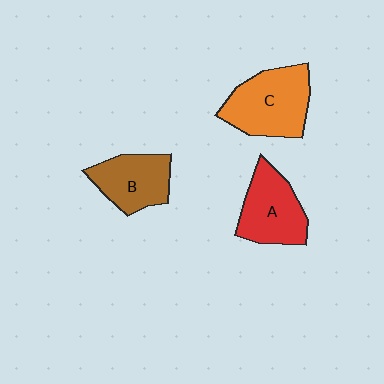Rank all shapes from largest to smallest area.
From largest to smallest: C (orange), A (red), B (brown).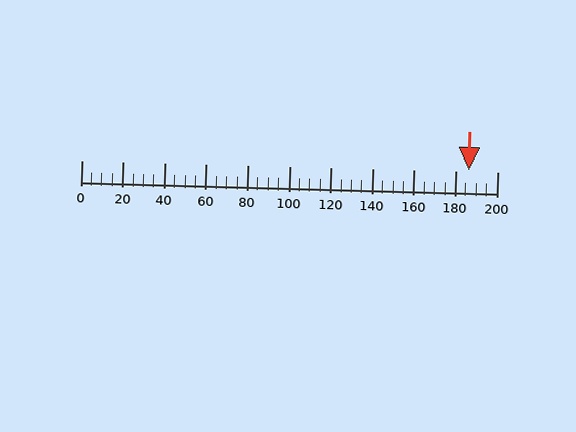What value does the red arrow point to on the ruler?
The red arrow points to approximately 186.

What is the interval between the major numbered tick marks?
The major tick marks are spaced 20 units apart.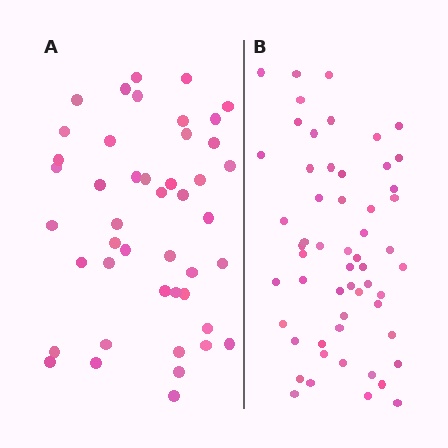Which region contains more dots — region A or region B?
Region B (the right region) has more dots.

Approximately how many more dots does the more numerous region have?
Region B has roughly 12 or so more dots than region A.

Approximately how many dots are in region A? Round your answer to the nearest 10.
About 40 dots. (The exact count is 45, which rounds to 40.)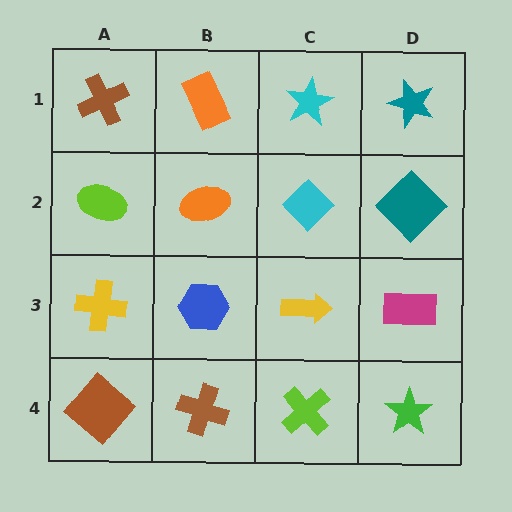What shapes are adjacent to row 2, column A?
A brown cross (row 1, column A), a yellow cross (row 3, column A), an orange ellipse (row 2, column B).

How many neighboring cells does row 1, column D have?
2.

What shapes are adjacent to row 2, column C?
A cyan star (row 1, column C), a yellow arrow (row 3, column C), an orange ellipse (row 2, column B), a teal diamond (row 2, column D).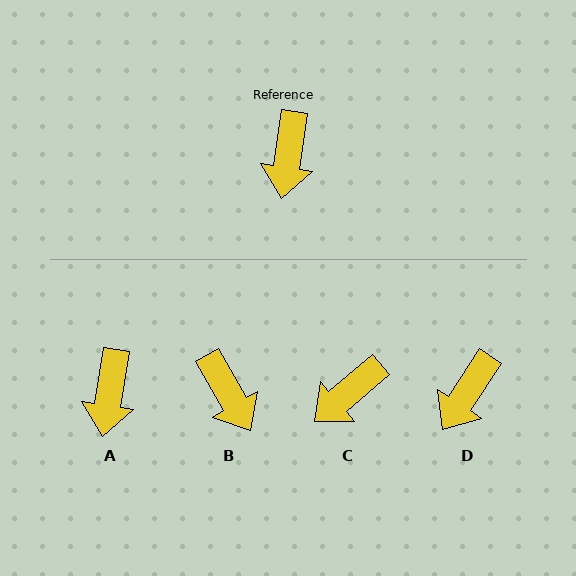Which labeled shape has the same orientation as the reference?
A.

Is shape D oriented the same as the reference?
No, it is off by about 25 degrees.